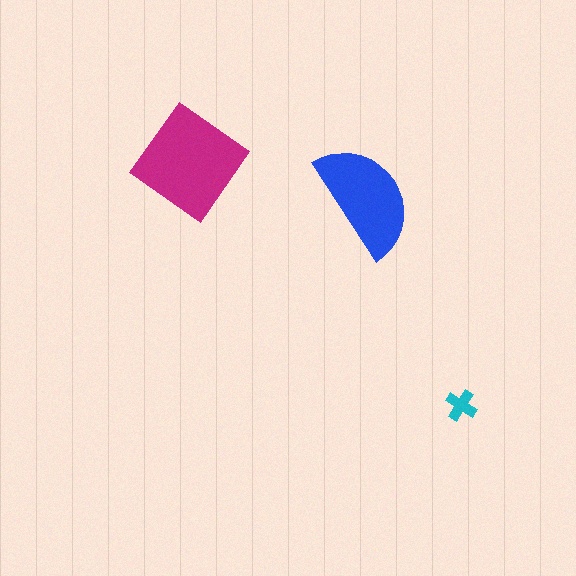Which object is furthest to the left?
The magenta diamond is leftmost.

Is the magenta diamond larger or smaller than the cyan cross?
Larger.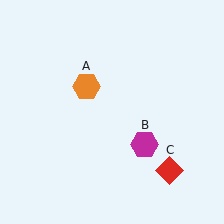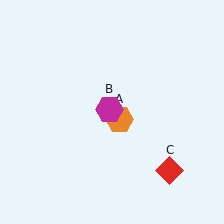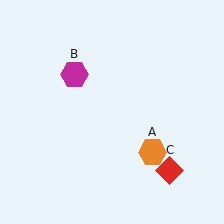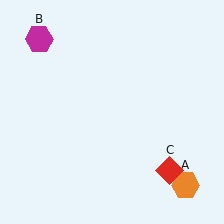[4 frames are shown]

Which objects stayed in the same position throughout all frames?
Red diamond (object C) remained stationary.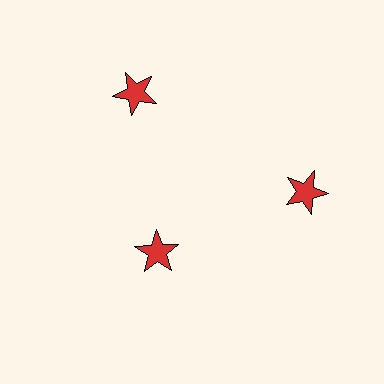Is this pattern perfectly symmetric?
No. The 3 red stars are arranged in a ring, but one element near the 7 o'clock position is pulled inward toward the center, breaking the 3-fold rotational symmetry.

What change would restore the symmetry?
The symmetry would be restored by moving it outward, back onto the ring so that all 3 stars sit at equal angles and equal distance from the center.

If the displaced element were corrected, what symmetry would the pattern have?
It would have 3-fold rotational symmetry — the pattern would map onto itself every 120 degrees.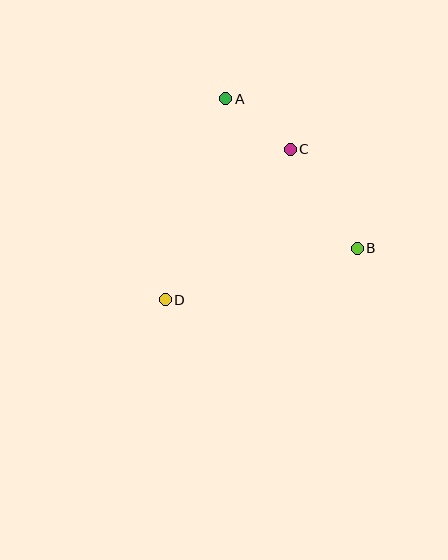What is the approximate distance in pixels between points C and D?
The distance between C and D is approximately 195 pixels.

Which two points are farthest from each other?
Points A and D are farthest from each other.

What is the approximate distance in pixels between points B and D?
The distance between B and D is approximately 199 pixels.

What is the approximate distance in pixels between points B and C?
The distance between B and C is approximately 119 pixels.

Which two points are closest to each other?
Points A and C are closest to each other.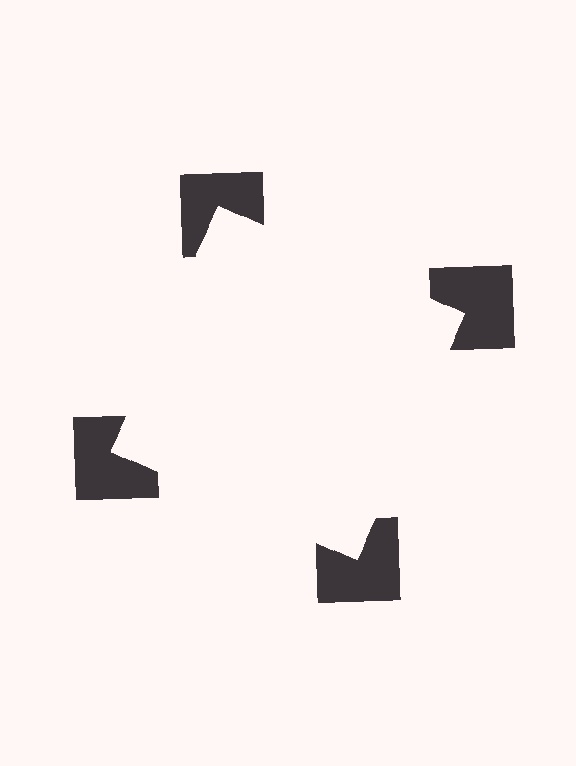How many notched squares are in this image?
There are 4 — one at each vertex of the illusory square.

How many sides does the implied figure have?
4 sides.